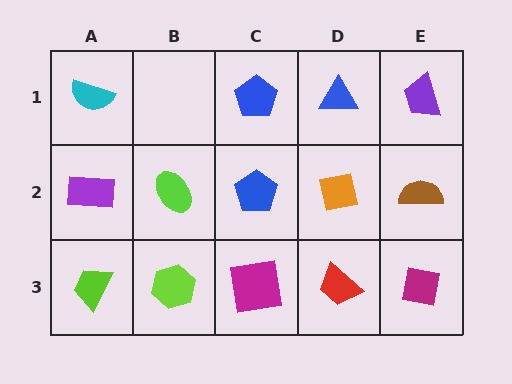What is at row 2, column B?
A lime ellipse.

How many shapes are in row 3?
5 shapes.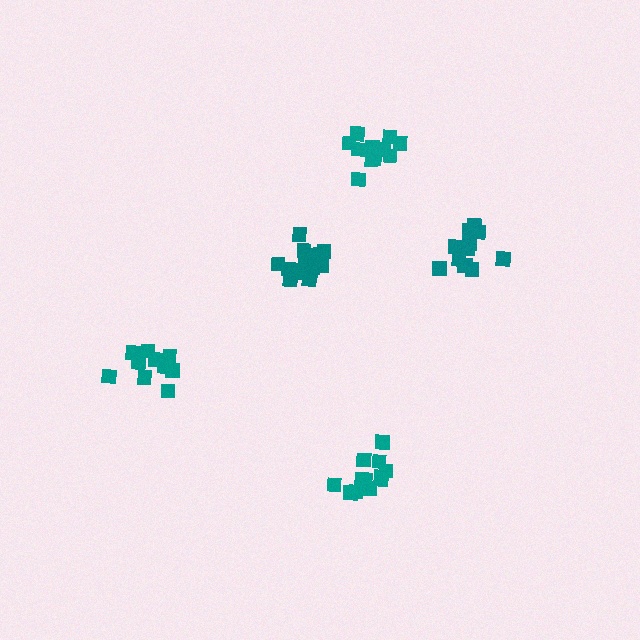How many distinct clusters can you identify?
There are 5 distinct clusters.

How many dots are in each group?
Group 1: 12 dots, Group 2: 17 dots, Group 3: 11 dots, Group 4: 11 dots, Group 5: 13 dots (64 total).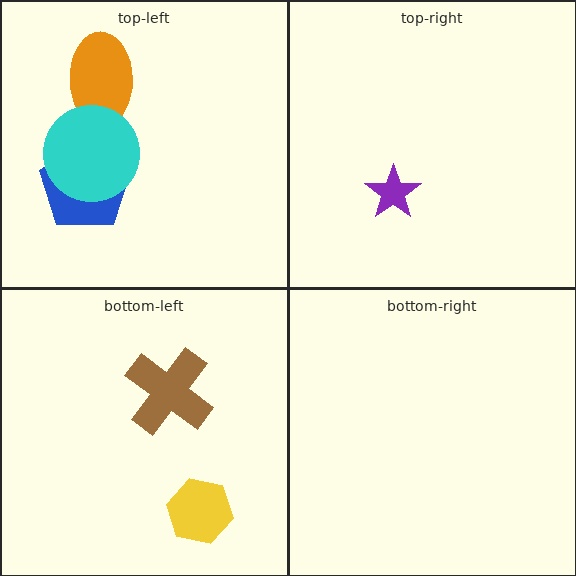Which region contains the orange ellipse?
The top-left region.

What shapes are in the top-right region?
The purple star.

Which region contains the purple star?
The top-right region.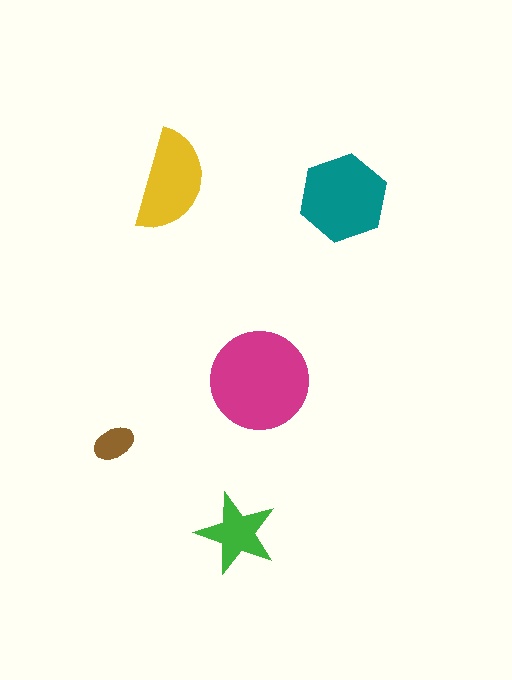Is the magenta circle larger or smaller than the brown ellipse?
Larger.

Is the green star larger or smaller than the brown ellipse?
Larger.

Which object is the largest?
The magenta circle.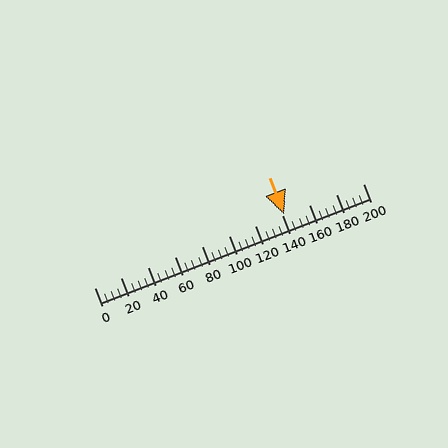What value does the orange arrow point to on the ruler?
The orange arrow points to approximately 141.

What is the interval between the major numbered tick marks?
The major tick marks are spaced 20 units apart.